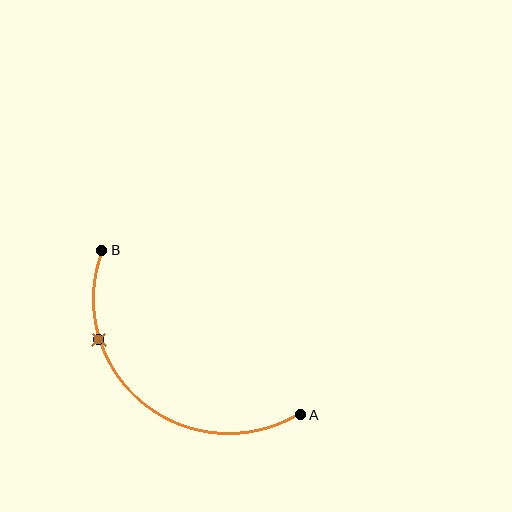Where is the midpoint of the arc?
The arc midpoint is the point on the curve farthest from the straight line joining A and B. It sits below and to the left of that line.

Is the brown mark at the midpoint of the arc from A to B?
No. The brown mark lies on the arc but is closer to endpoint B. The arc midpoint would be at the point on the curve equidistant along the arc from both A and B.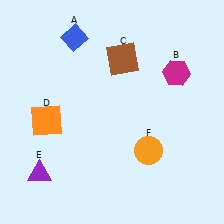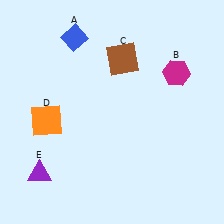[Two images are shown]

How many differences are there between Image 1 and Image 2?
There is 1 difference between the two images.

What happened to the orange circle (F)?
The orange circle (F) was removed in Image 2. It was in the bottom-right area of Image 1.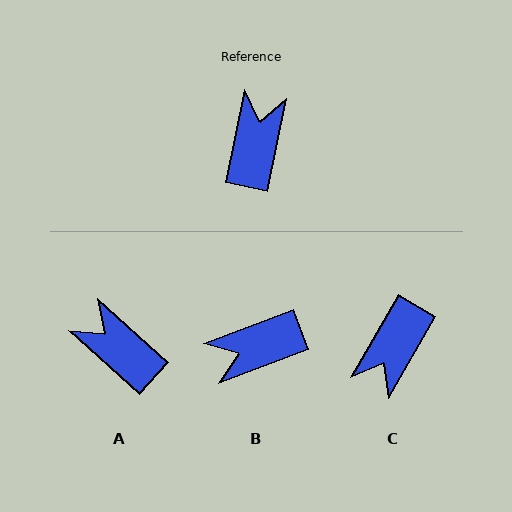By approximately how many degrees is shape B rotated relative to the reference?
Approximately 122 degrees counter-clockwise.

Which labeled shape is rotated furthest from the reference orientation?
C, about 162 degrees away.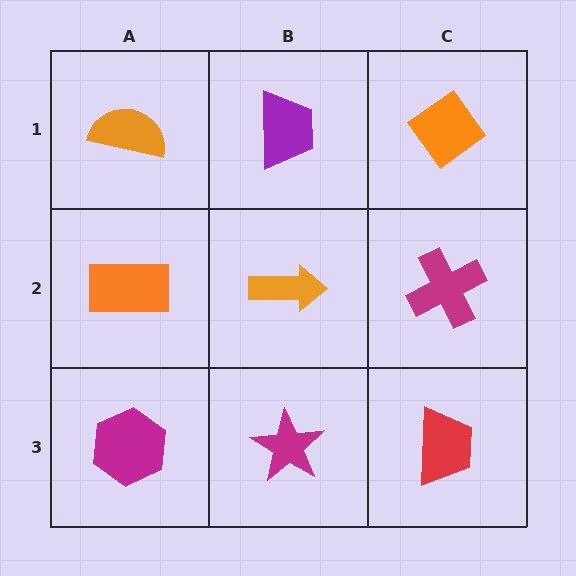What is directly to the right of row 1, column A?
A purple trapezoid.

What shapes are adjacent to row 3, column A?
An orange rectangle (row 2, column A), a magenta star (row 3, column B).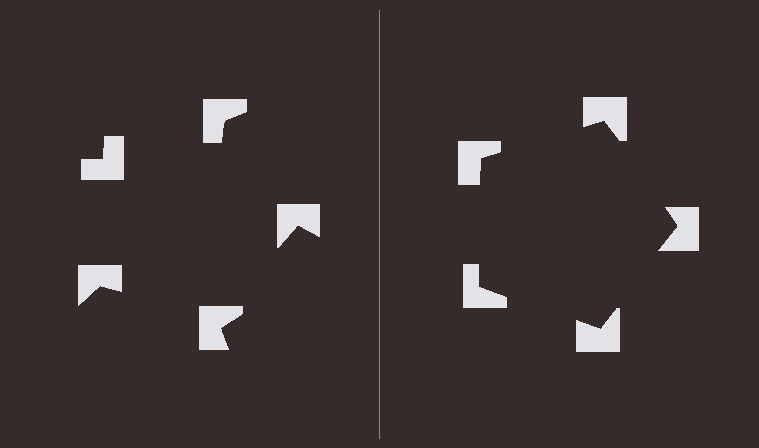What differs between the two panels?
The notched squares are positioned identically on both sides; only the wedge orientations differ. On the right they align to a pentagon; on the left they are misaligned.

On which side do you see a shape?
An illusory pentagon appears on the right side. On the left side the wedge cuts are rotated, so no coherent shape forms.